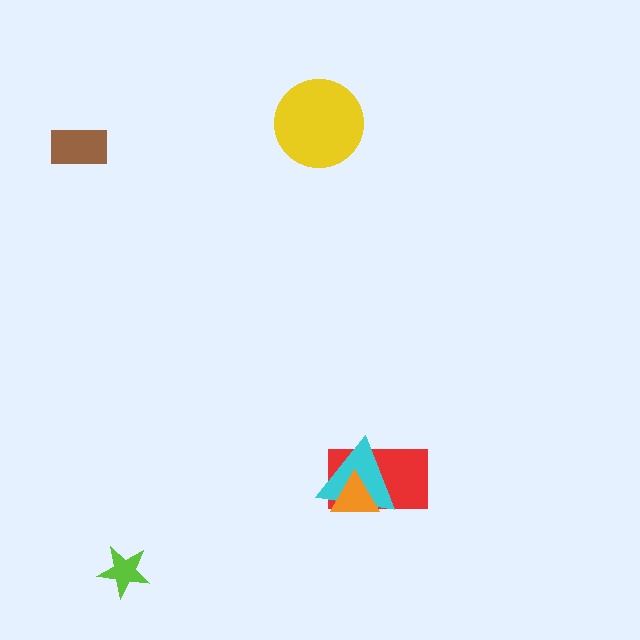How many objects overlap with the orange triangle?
2 objects overlap with the orange triangle.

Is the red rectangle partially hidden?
Yes, it is partially covered by another shape.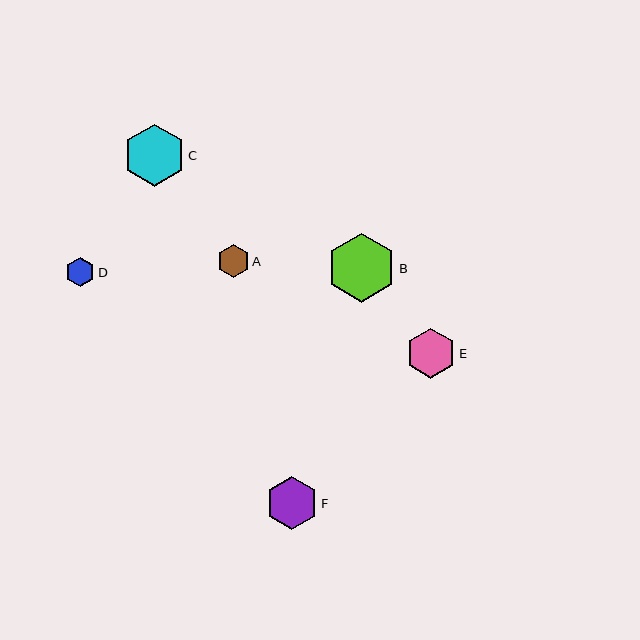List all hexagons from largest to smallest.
From largest to smallest: B, C, F, E, A, D.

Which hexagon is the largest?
Hexagon B is the largest with a size of approximately 69 pixels.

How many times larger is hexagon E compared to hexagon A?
Hexagon E is approximately 1.5 times the size of hexagon A.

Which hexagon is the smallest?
Hexagon D is the smallest with a size of approximately 30 pixels.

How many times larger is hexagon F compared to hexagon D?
Hexagon F is approximately 1.8 times the size of hexagon D.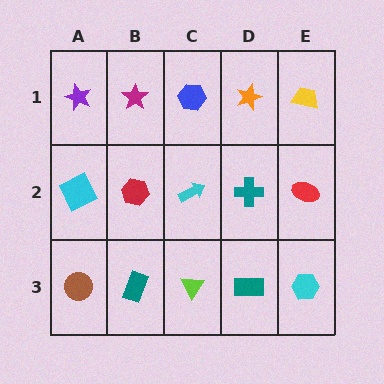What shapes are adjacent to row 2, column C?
A blue hexagon (row 1, column C), a lime triangle (row 3, column C), a red hexagon (row 2, column B), a teal cross (row 2, column D).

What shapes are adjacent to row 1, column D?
A teal cross (row 2, column D), a blue hexagon (row 1, column C), a yellow trapezoid (row 1, column E).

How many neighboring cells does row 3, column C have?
3.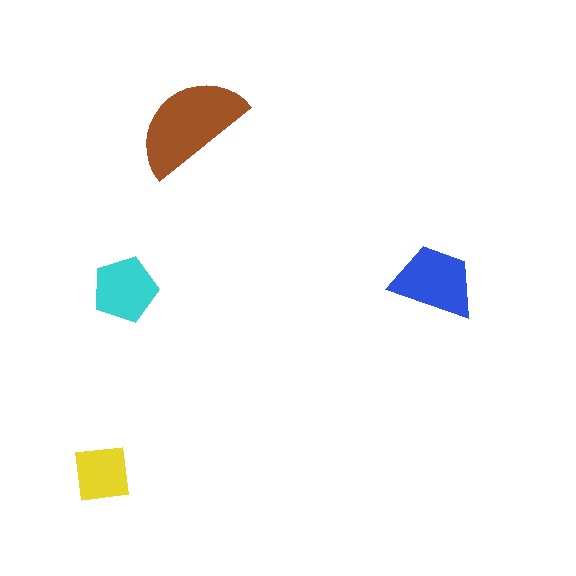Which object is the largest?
The brown semicircle.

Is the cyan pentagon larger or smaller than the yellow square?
Larger.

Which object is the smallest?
The yellow square.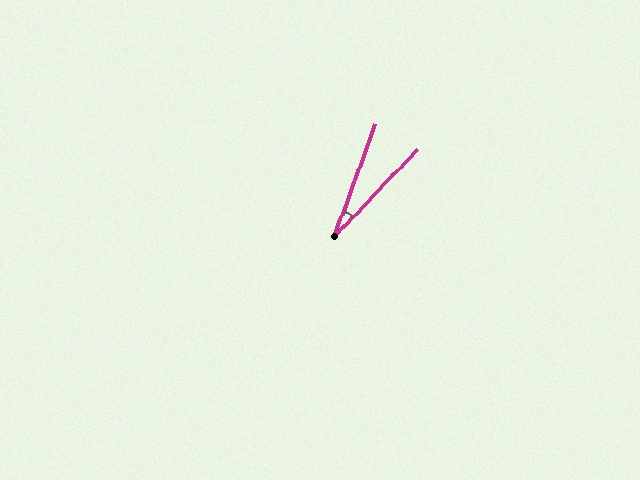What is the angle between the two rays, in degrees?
Approximately 23 degrees.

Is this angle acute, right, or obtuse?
It is acute.